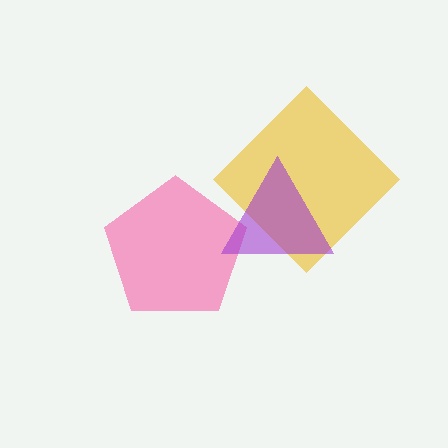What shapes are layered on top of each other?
The layered shapes are: a pink pentagon, a yellow diamond, a purple triangle.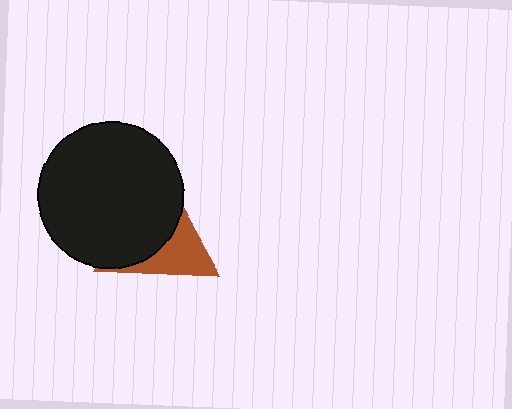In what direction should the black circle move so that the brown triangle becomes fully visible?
The black circle should move left. That is the shortest direction to clear the overlap and leave the brown triangle fully visible.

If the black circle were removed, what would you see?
You would see the complete brown triangle.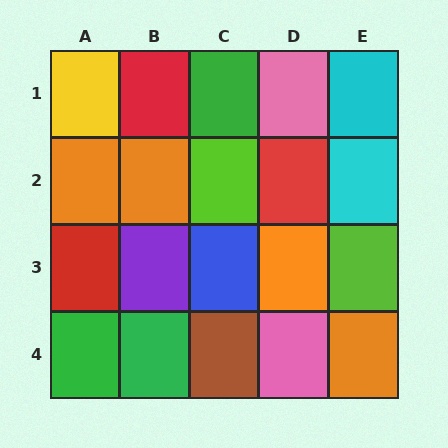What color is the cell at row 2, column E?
Cyan.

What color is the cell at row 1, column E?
Cyan.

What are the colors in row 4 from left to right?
Green, green, brown, pink, orange.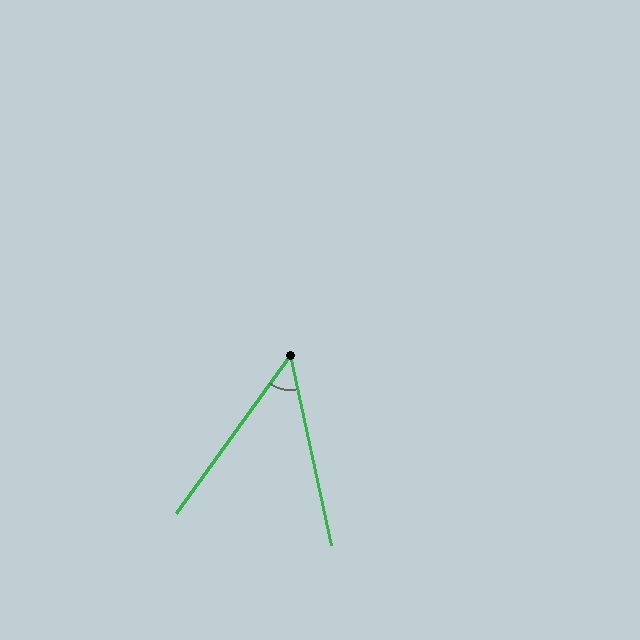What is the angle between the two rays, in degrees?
Approximately 48 degrees.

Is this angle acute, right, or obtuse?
It is acute.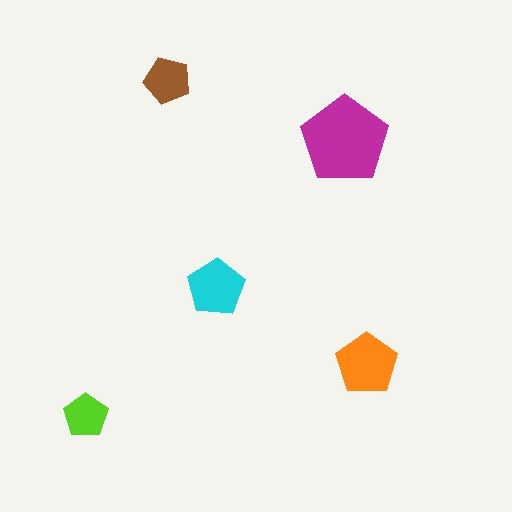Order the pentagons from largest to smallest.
the magenta one, the orange one, the cyan one, the brown one, the lime one.